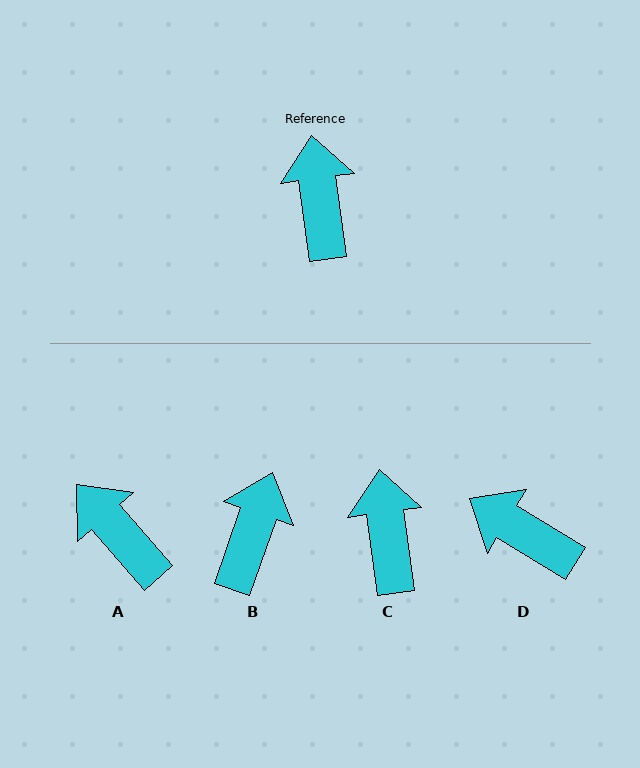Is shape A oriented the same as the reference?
No, it is off by about 33 degrees.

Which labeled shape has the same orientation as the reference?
C.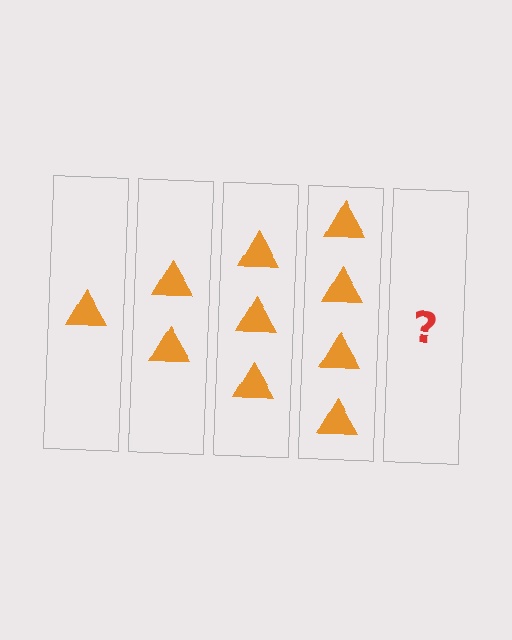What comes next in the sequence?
The next element should be 5 triangles.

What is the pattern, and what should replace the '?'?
The pattern is that each step adds one more triangle. The '?' should be 5 triangles.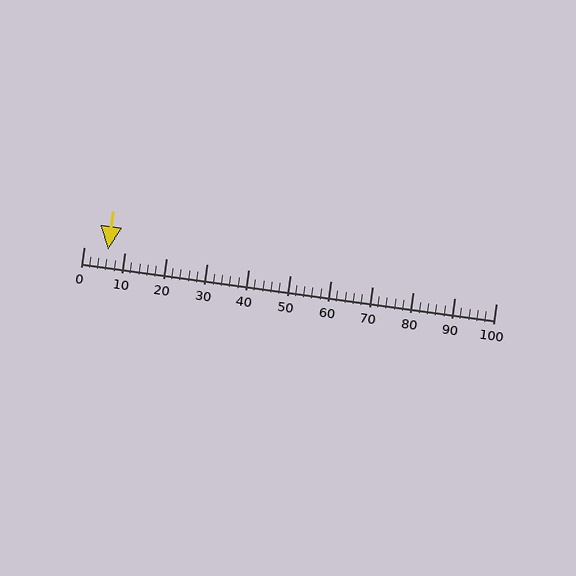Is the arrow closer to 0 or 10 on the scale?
The arrow is closer to 10.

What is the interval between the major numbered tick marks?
The major tick marks are spaced 10 units apart.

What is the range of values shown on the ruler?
The ruler shows values from 0 to 100.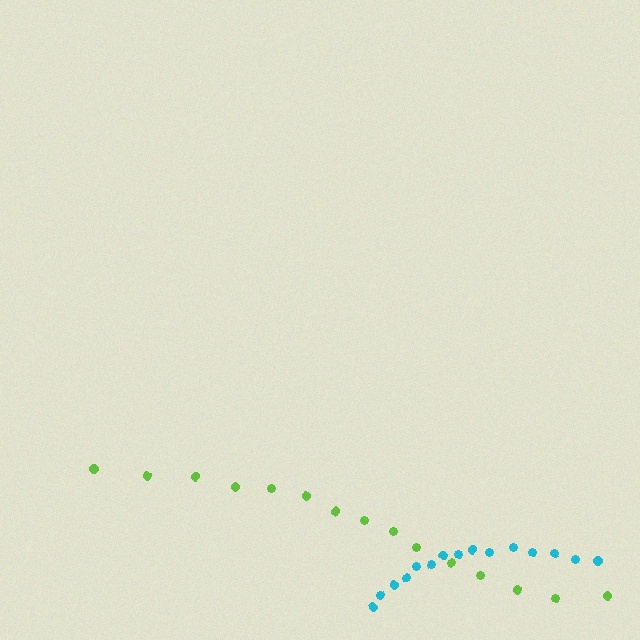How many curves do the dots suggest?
There are 2 distinct paths.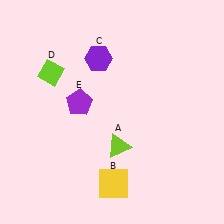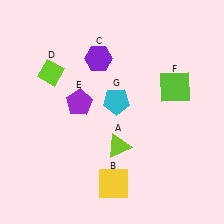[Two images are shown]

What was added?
A lime square (F), a cyan pentagon (G) were added in Image 2.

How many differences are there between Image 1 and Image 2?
There are 2 differences between the two images.